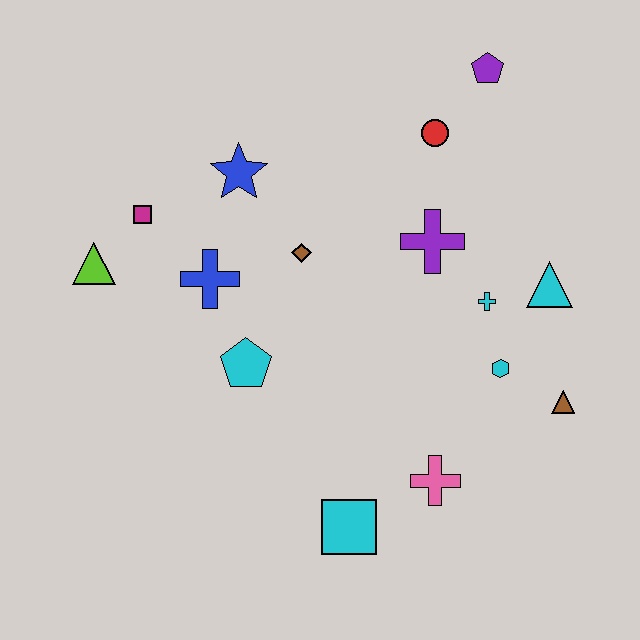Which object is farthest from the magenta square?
The brown triangle is farthest from the magenta square.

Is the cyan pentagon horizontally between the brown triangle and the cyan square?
No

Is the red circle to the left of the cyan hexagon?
Yes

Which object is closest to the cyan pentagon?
The blue cross is closest to the cyan pentagon.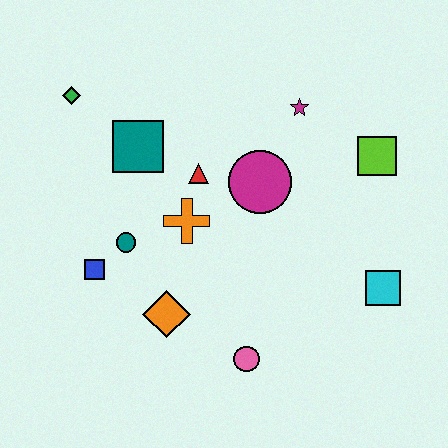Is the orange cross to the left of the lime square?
Yes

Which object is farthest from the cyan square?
The green diamond is farthest from the cyan square.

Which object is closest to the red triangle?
The orange cross is closest to the red triangle.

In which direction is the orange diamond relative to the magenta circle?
The orange diamond is below the magenta circle.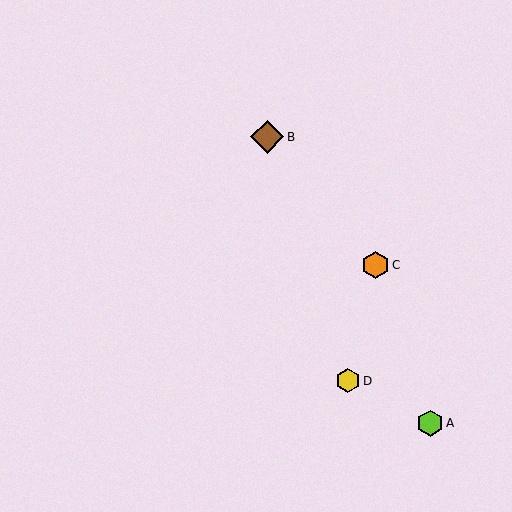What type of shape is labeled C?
Shape C is an orange hexagon.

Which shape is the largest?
The brown diamond (labeled B) is the largest.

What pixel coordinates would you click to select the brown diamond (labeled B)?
Click at (267, 136) to select the brown diamond B.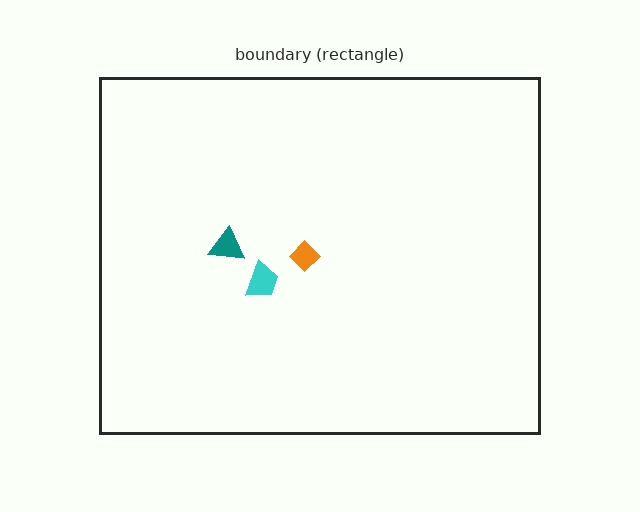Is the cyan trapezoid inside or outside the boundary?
Inside.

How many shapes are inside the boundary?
3 inside, 0 outside.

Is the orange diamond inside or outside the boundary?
Inside.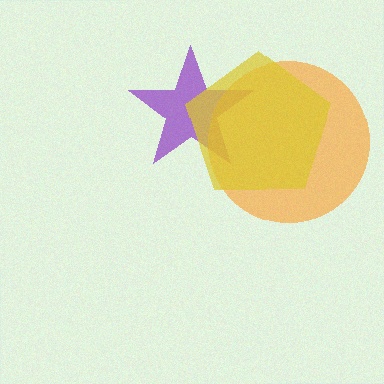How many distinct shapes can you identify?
There are 3 distinct shapes: a purple star, an orange circle, a yellow pentagon.